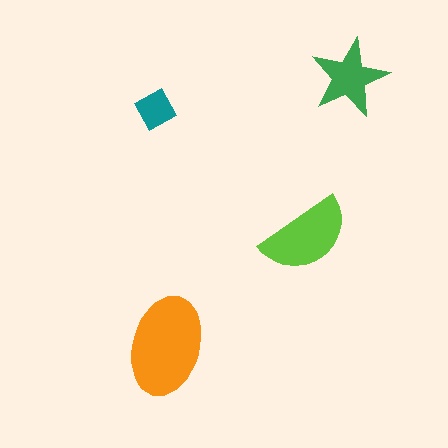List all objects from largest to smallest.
The orange ellipse, the lime semicircle, the green star, the teal square.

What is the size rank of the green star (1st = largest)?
3rd.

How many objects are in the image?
There are 4 objects in the image.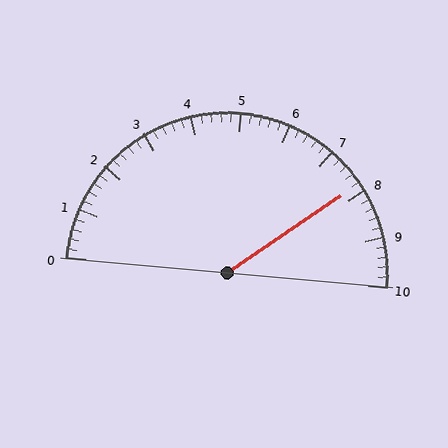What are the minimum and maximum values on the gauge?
The gauge ranges from 0 to 10.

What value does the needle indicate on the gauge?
The needle indicates approximately 7.8.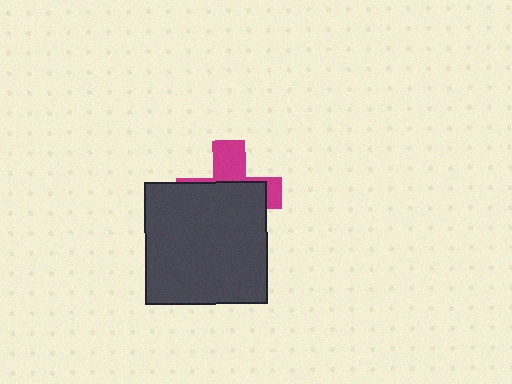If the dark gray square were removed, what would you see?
You would see the complete magenta cross.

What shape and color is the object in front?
The object in front is a dark gray square.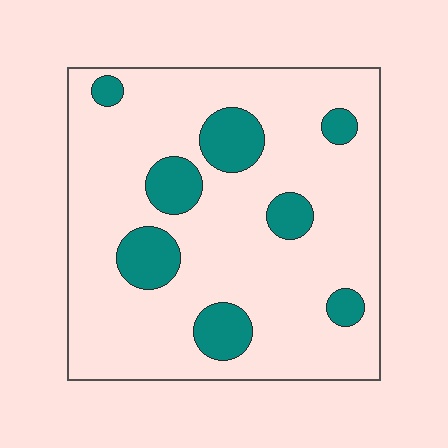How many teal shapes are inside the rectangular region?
8.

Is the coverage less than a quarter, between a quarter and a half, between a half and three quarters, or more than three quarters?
Less than a quarter.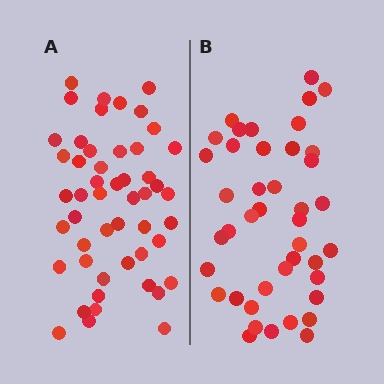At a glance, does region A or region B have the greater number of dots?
Region A (the left region) has more dots.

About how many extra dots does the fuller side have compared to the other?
Region A has roughly 8 or so more dots than region B.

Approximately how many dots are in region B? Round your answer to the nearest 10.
About 40 dots. (The exact count is 42, which rounds to 40.)